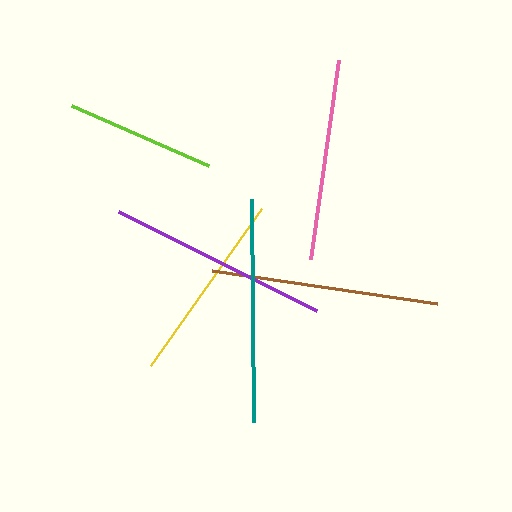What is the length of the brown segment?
The brown segment is approximately 228 pixels long.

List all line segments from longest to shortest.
From longest to shortest: brown, teal, purple, pink, yellow, lime.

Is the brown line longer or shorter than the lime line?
The brown line is longer than the lime line.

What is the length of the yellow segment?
The yellow segment is approximately 192 pixels long.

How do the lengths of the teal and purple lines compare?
The teal and purple lines are approximately the same length.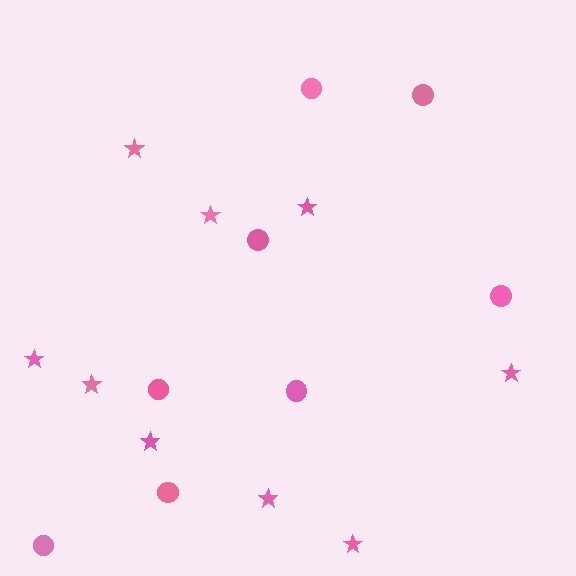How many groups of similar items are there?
There are 2 groups: one group of circles (8) and one group of stars (9).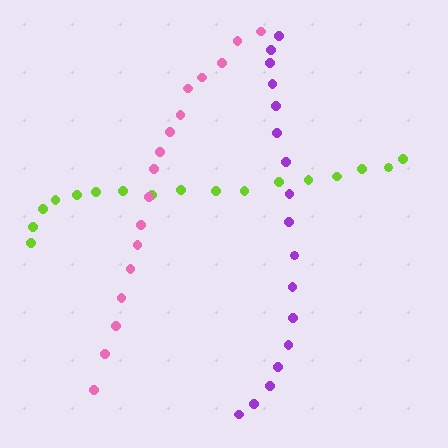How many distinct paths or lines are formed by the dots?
There are 3 distinct paths.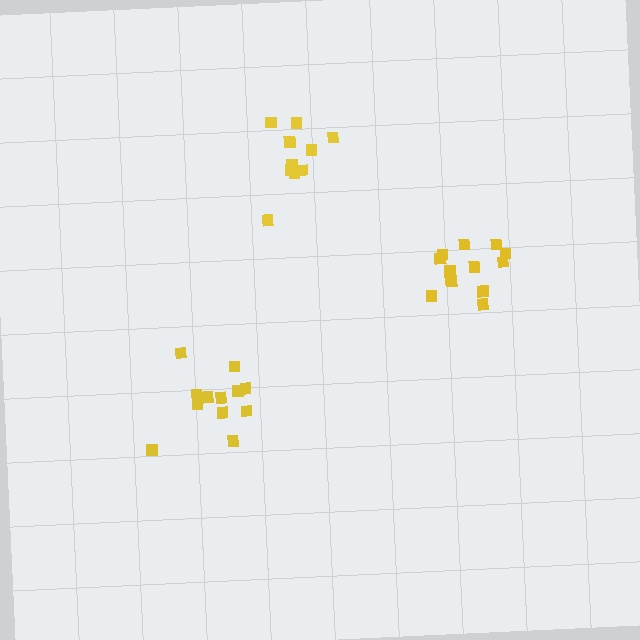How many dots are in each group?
Group 1: 13 dots, Group 2: 13 dots, Group 3: 10 dots (36 total).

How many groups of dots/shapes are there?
There are 3 groups.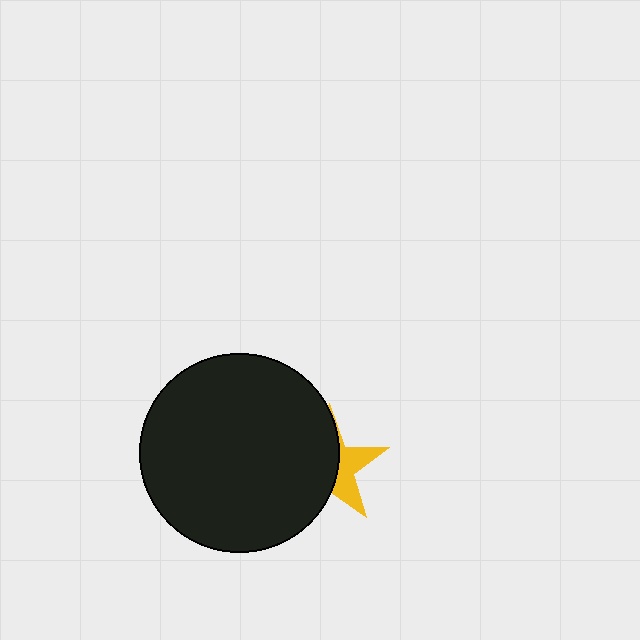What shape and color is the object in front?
The object in front is a black circle.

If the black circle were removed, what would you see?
You would see the complete yellow star.